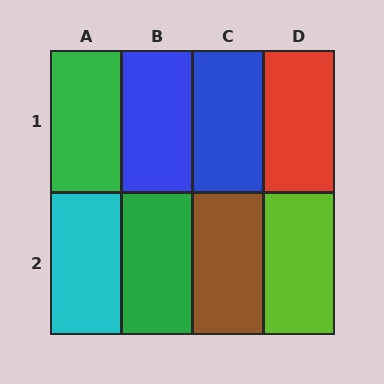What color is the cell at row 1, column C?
Blue.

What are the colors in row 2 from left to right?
Cyan, green, brown, lime.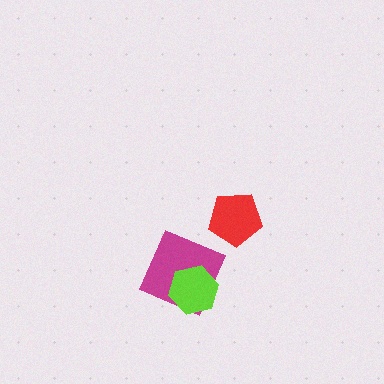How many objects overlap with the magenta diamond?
1 object overlaps with the magenta diamond.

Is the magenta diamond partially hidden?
Yes, it is partially covered by another shape.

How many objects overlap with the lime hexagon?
1 object overlaps with the lime hexagon.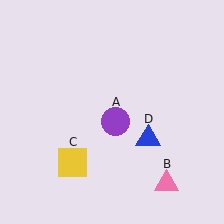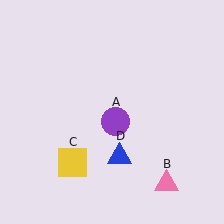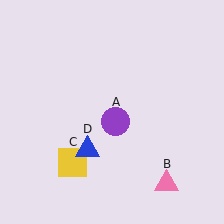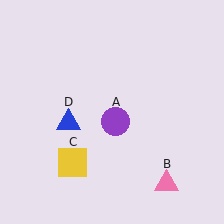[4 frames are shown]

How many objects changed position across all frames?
1 object changed position: blue triangle (object D).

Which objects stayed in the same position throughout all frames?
Purple circle (object A) and pink triangle (object B) and yellow square (object C) remained stationary.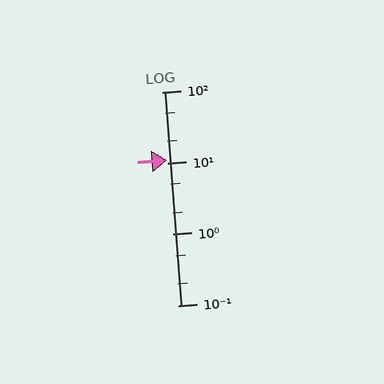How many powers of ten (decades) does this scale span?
The scale spans 3 decades, from 0.1 to 100.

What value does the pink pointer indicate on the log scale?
The pointer indicates approximately 11.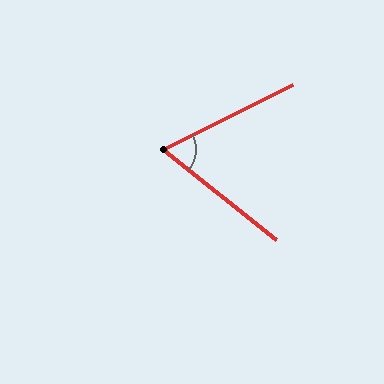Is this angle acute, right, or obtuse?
It is acute.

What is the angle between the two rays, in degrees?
Approximately 65 degrees.